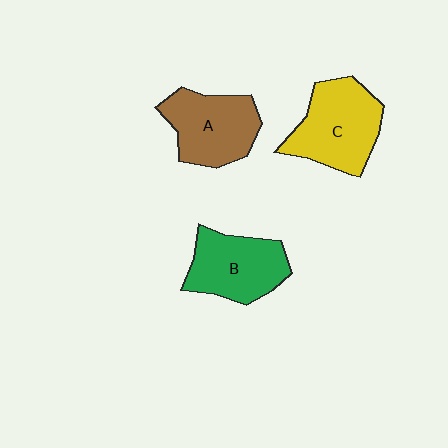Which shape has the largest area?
Shape C (yellow).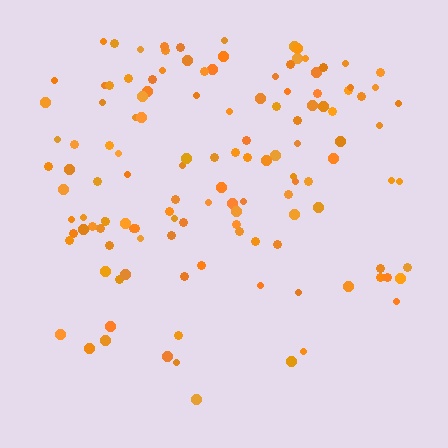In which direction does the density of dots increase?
From bottom to top, with the top side densest.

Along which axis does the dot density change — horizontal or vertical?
Vertical.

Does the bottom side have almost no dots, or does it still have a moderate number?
Still a moderate number, just noticeably fewer than the top.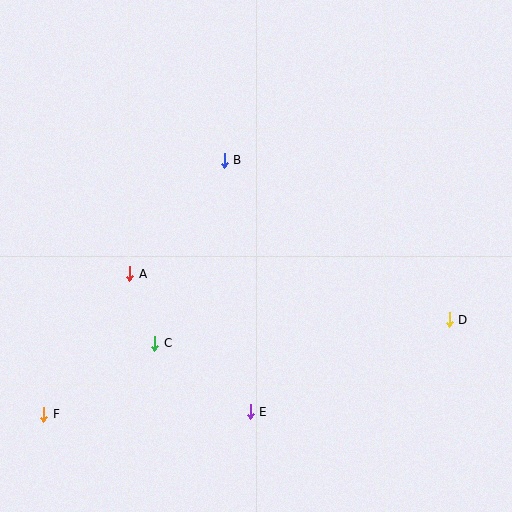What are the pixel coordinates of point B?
Point B is at (224, 160).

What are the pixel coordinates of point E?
Point E is at (250, 412).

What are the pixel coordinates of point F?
Point F is at (44, 414).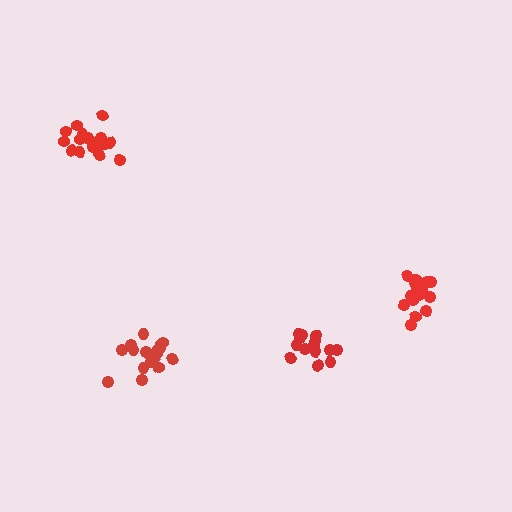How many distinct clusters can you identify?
There are 4 distinct clusters.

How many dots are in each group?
Group 1: 18 dots, Group 2: 17 dots, Group 3: 15 dots, Group 4: 17 dots (67 total).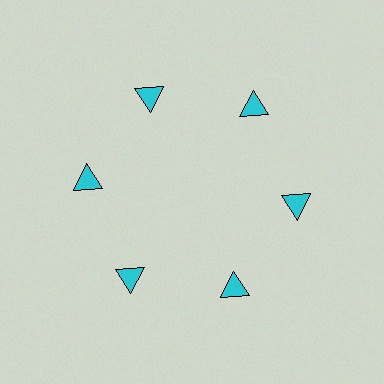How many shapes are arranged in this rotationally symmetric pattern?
There are 6 shapes, arranged in 6 groups of 1.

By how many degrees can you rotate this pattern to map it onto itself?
The pattern maps onto itself every 60 degrees of rotation.